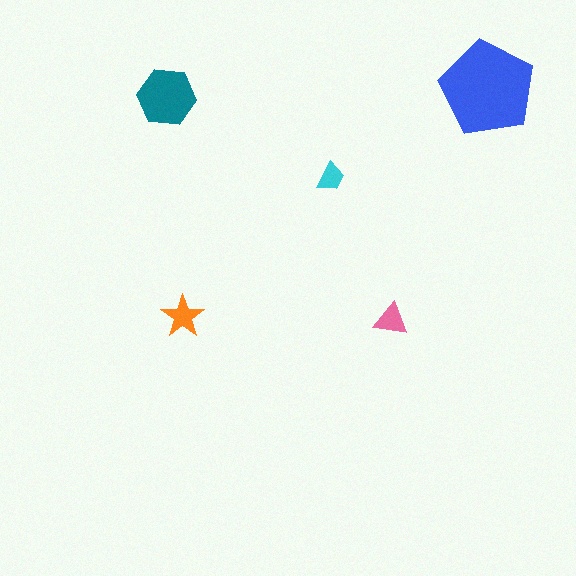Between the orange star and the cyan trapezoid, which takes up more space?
The orange star.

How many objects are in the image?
There are 5 objects in the image.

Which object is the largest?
The blue pentagon.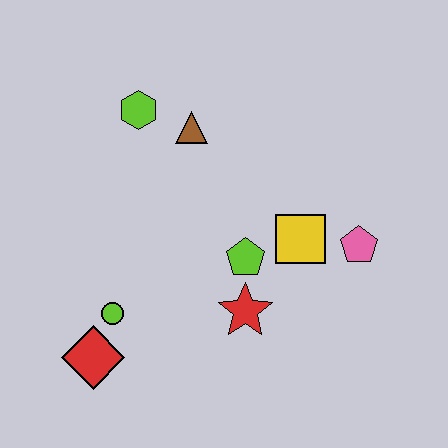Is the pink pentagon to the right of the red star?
Yes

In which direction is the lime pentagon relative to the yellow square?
The lime pentagon is to the left of the yellow square.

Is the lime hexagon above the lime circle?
Yes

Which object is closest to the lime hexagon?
The brown triangle is closest to the lime hexagon.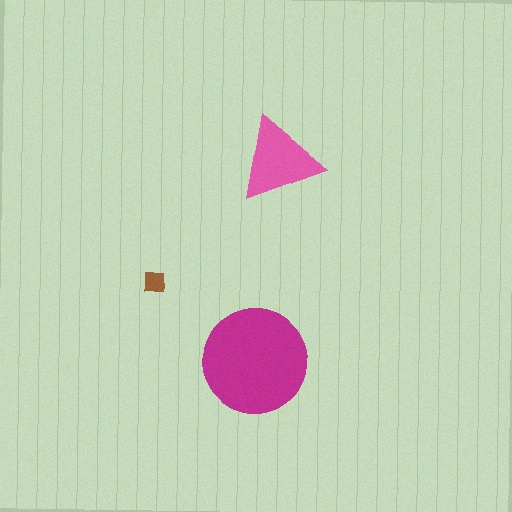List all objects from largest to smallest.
The magenta circle, the pink triangle, the brown square.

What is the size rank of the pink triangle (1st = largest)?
2nd.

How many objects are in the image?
There are 3 objects in the image.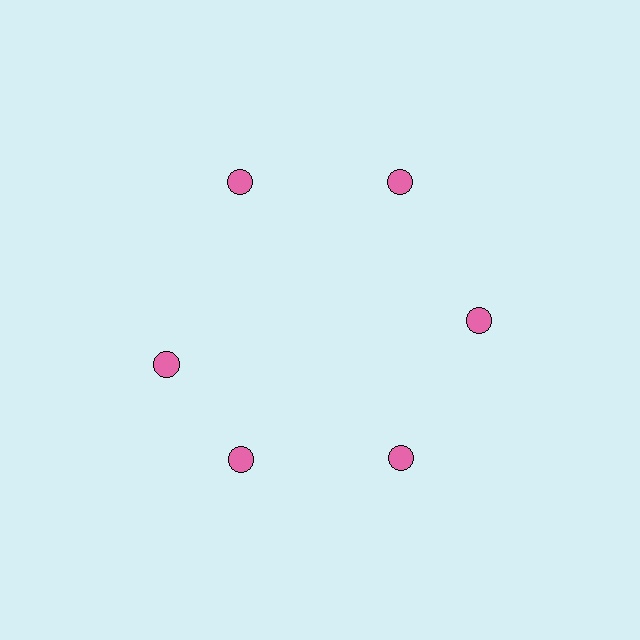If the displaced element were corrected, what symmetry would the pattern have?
It would have 6-fold rotational symmetry — the pattern would map onto itself every 60 degrees.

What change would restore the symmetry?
The symmetry would be restored by rotating it back into even spacing with its neighbors so that all 6 circles sit at equal angles and equal distance from the center.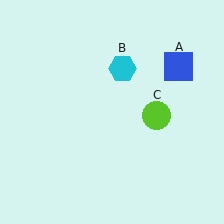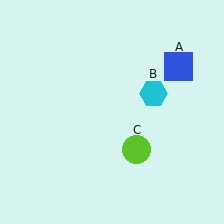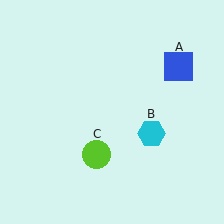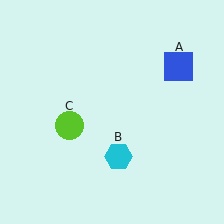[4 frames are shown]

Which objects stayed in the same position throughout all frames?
Blue square (object A) remained stationary.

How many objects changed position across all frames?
2 objects changed position: cyan hexagon (object B), lime circle (object C).